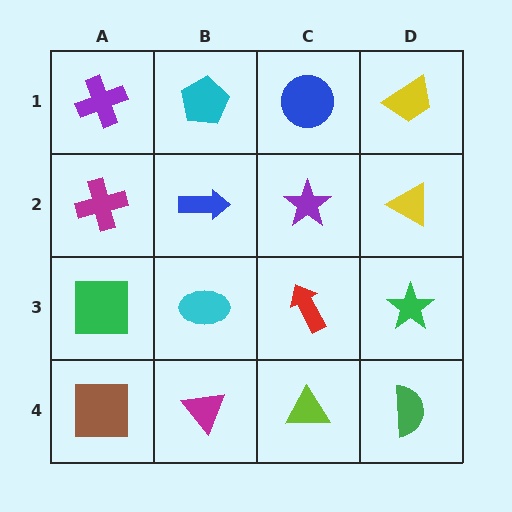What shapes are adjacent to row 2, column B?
A cyan pentagon (row 1, column B), a cyan ellipse (row 3, column B), a magenta cross (row 2, column A), a purple star (row 2, column C).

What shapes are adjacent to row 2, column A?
A purple cross (row 1, column A), a green square (row 3, column A), a blue arrow (row 2, column B).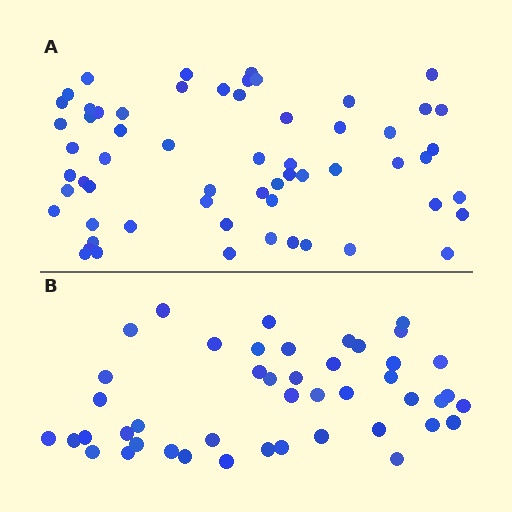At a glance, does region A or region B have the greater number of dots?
Region A (the top region) has more dots.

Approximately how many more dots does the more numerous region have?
Region A has approximately 15 more dots than region B.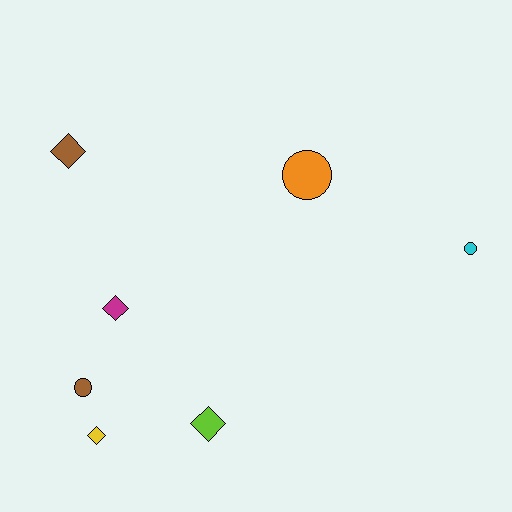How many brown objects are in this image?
There are 2 brown objects.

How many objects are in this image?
There are 7 objects.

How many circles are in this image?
There are 3 circles.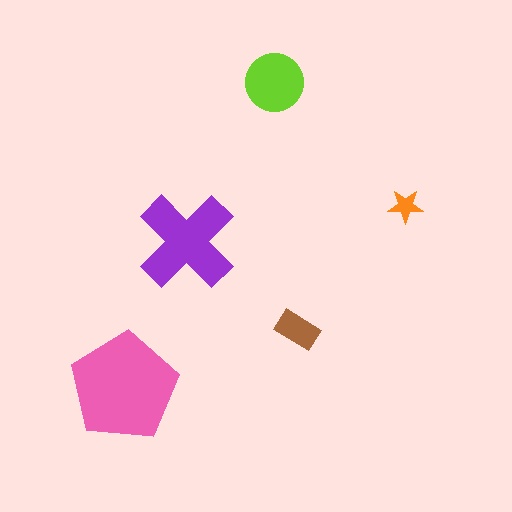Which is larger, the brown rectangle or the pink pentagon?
The pink pentagon.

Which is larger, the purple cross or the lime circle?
The purple cross.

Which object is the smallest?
The orange star.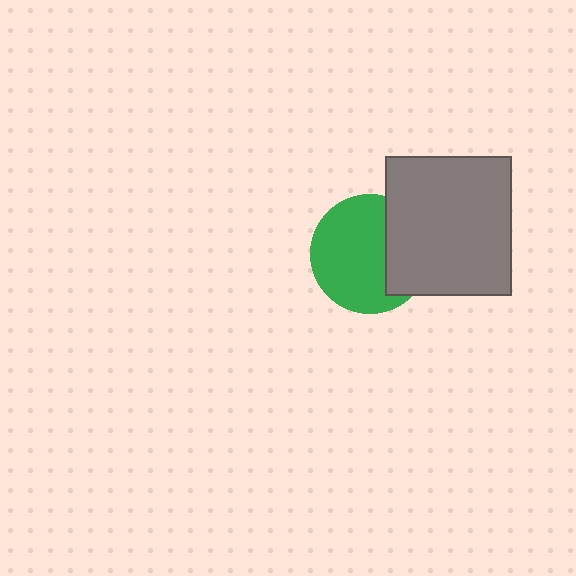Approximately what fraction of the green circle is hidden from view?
Roughly 31% of the green circle is hidden behind the gray rectangle.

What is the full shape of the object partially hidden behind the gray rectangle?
The partially hidden object is a green circle.